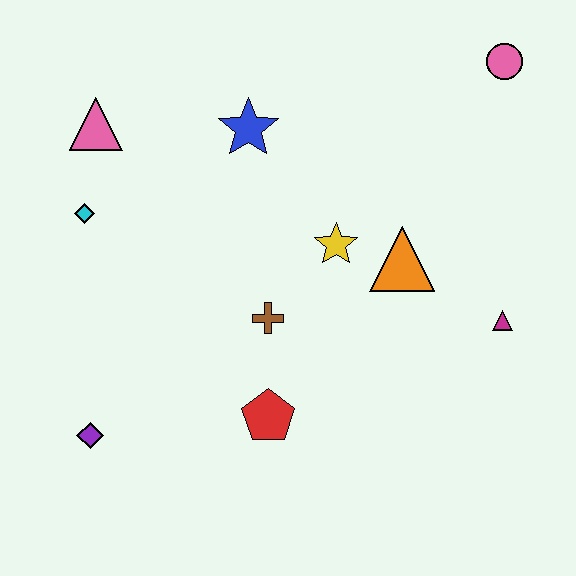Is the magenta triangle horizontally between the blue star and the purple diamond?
No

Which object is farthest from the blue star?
The purple diamond is farthest from the blue star.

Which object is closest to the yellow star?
The orange triangle is closest to the yellow star.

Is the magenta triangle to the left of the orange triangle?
No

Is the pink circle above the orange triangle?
Yes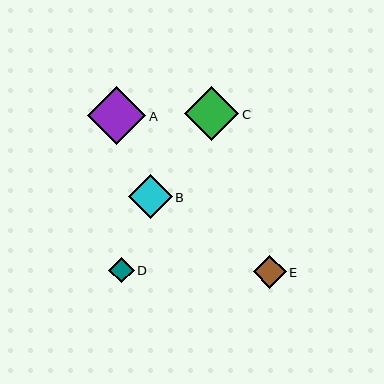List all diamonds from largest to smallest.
From largest to smallest: A, C, B, E, D.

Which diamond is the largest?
Diamond A is the largest with a size of approximately 58 pixels.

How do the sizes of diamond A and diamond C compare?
Diamond A and diamond C are approximately the same size.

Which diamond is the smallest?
Diamond D is the smallest with a size of approximately 26 pixels.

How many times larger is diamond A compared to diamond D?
Diamond A is approximately 2.3 times the size of diamond D.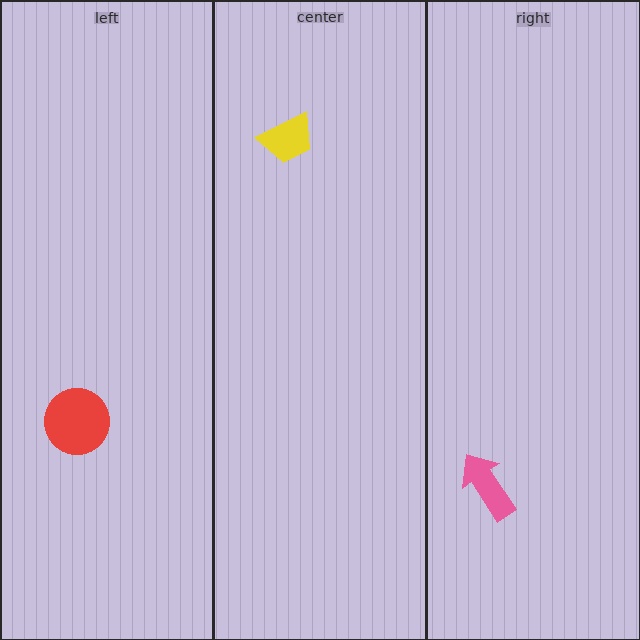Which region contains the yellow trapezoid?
The center region.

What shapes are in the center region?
The yellow trapezoid.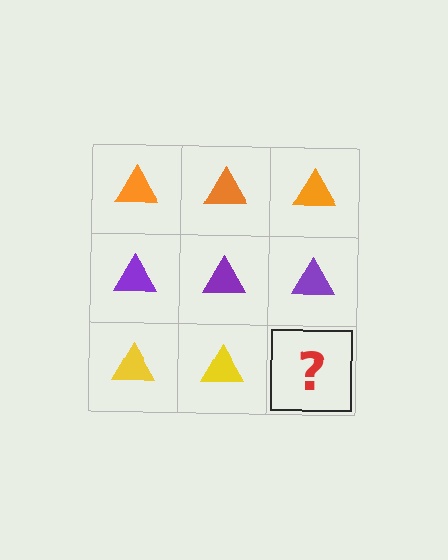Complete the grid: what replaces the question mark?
The question mark should be replaced with a yellow triangle.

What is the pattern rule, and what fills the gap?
The rule is that each row has a consistent color. The gap should be filled with a yellow triangle.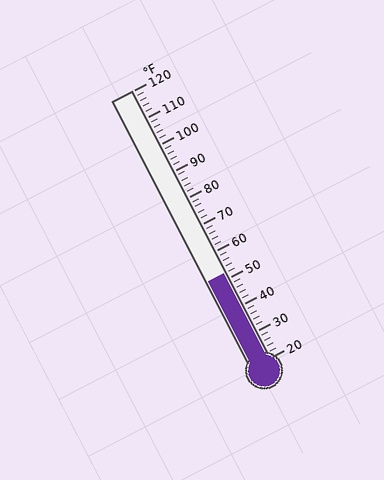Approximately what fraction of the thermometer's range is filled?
The thermometer is filled to approximately 30% of its range.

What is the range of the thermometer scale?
The thermometer scale ranges from 20°F to 120°F.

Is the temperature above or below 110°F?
The temperature is below 110°F.